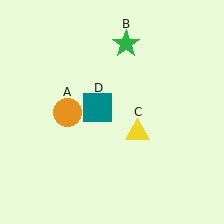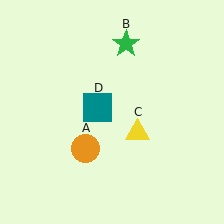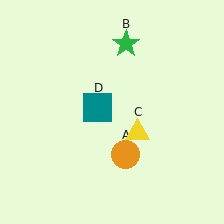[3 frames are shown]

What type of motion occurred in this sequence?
The orange circle (object A) rotated counterclockwise around the center of the scene.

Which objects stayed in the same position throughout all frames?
Green star (object B) and yellow triangle (object C) and teal square (object D) remained stationary.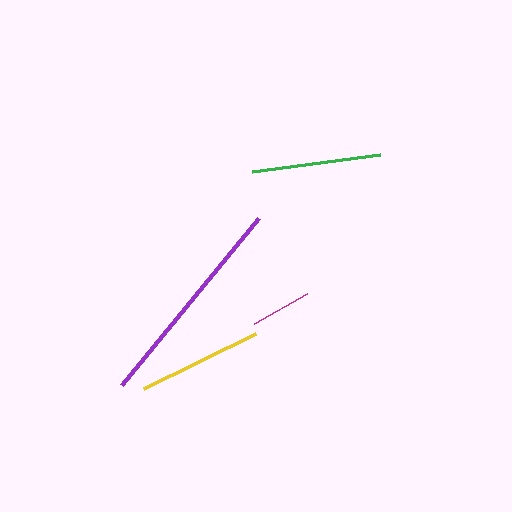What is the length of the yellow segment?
The yellow segment is approximately 125 pixels long.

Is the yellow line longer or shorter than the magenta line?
The yellow line is longer than the magenta line.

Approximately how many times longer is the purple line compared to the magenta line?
The purple line is approximately 3.6 times the length of the magenta line.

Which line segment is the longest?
The purple line is the longest at approximately 216 pixels.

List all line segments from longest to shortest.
From longest to shortest: purple, green, yellow, magenta.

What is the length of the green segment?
The green segment is approximately 128 pixels long.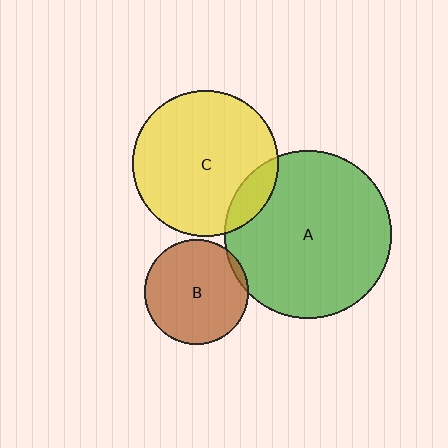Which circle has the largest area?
Circle A (green).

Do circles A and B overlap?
Yes.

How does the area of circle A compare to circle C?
Approximately 1.3 times.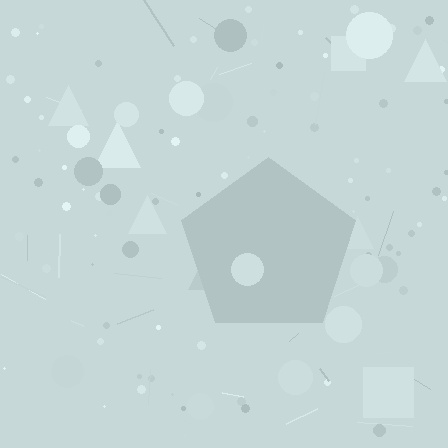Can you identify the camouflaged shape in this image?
The camouflaged shape is a pentagon.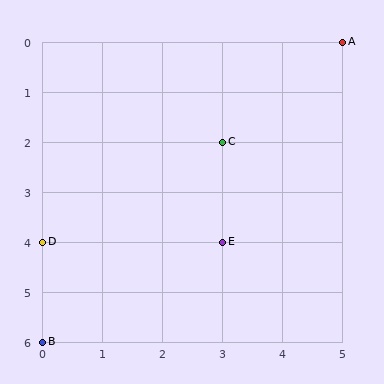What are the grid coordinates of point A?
Point A is at grid coordinates (5, 0).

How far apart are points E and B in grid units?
Points E and B are 3 columns and 2 rows apart (about 3.6 grid units diagonally).